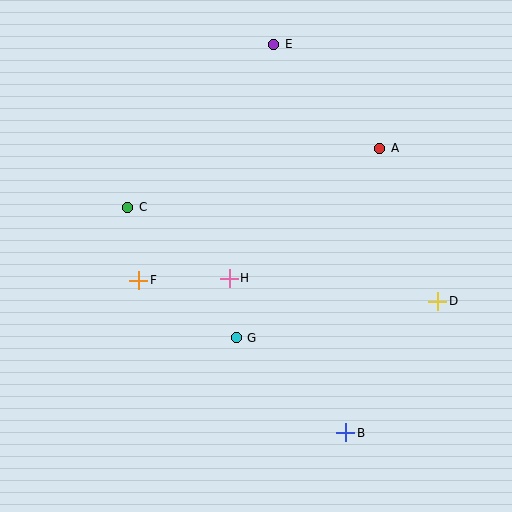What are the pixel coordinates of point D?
Point D is at (438, 301).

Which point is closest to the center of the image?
Point H at (229, 278) is closest to the center.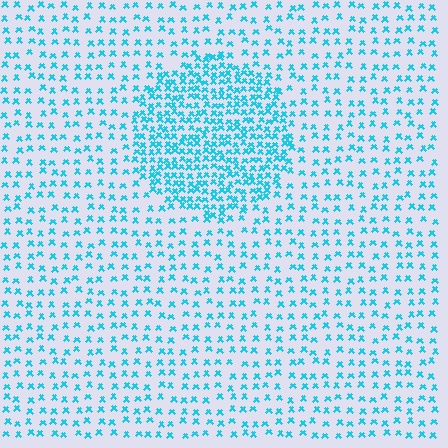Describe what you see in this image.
The image contains small cyan elements arranged at two different densities. A circle-shaped region is visible where the elements are more densely packed than the surrounding area.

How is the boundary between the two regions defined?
The boundary is defined by a change in element density (approximately 2.3x ratio). All elements are the same color, size, and shape.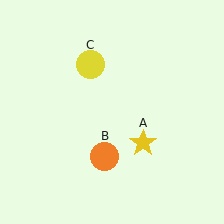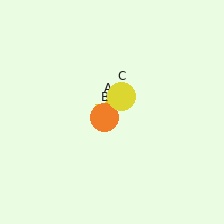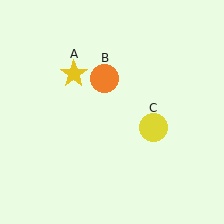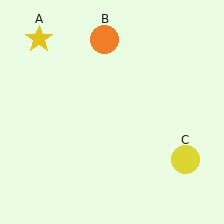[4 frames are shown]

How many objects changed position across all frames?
3 objects changed position: yellow star (object A), orange circle (object B), yellow circle (object C).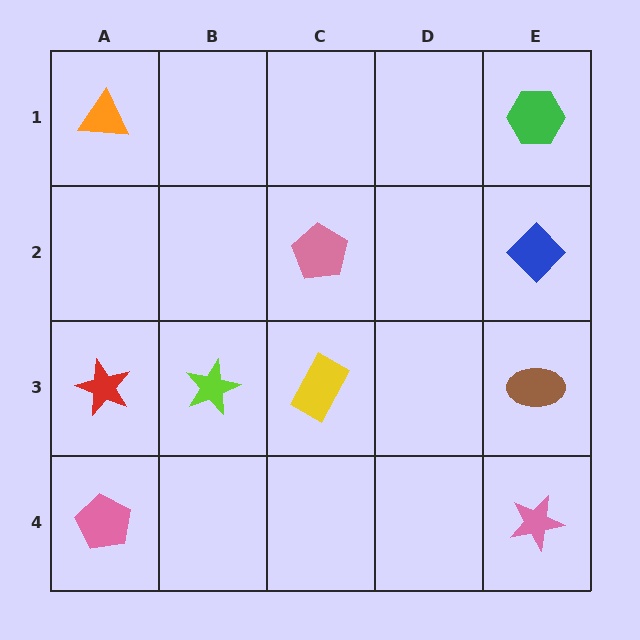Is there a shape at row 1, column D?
No, that cell is empty.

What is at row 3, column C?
A yellow rectangle.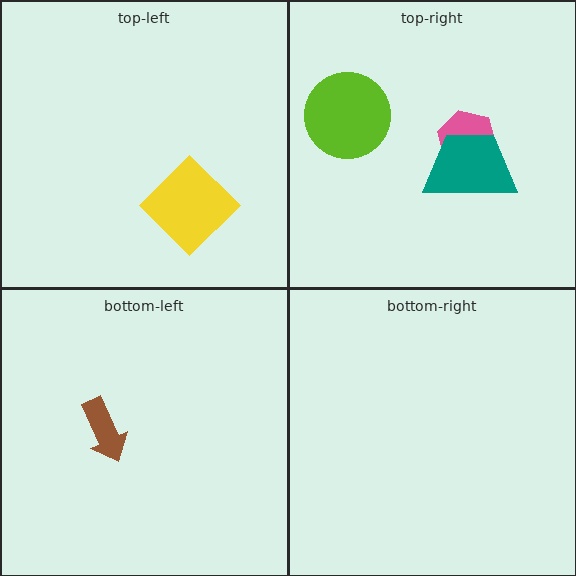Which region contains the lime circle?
The top-right region.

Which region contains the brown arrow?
The bottom-left region.